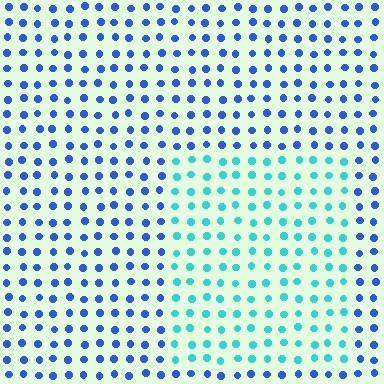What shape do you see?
I see a rectangle.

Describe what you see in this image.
The image is filled with small blue elements in a uniform arrangement. A rectangle-shaped region is visible where the elements are tinted to a slightly different hue, forming a subtle color boundary.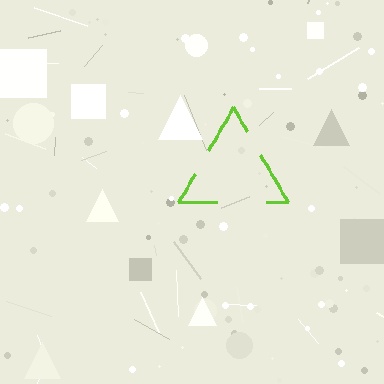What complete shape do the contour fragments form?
The contour fragments form a triangle.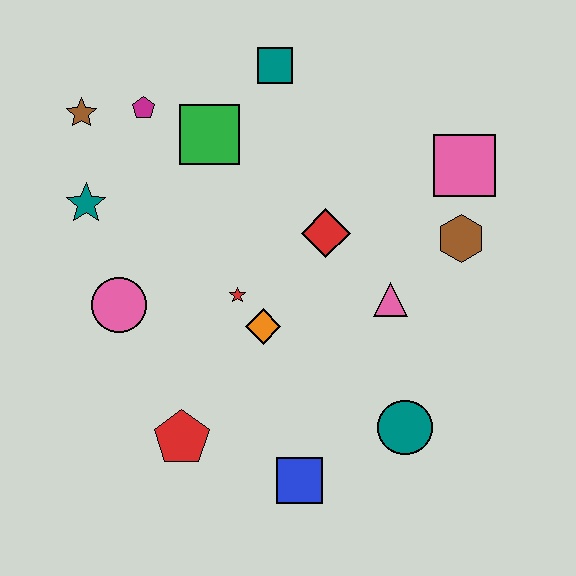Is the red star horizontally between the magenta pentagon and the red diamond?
Yes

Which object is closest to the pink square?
The brown hexagon is closest to the pink square.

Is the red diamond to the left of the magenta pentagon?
No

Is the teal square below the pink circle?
No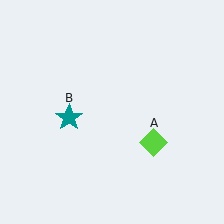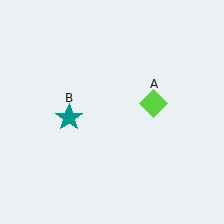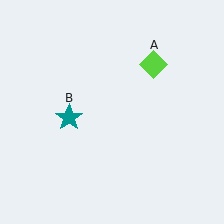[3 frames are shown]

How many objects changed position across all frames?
1 object changed position: lime diamond (object A).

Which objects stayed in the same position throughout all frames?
Teal star (object B) remained stationary.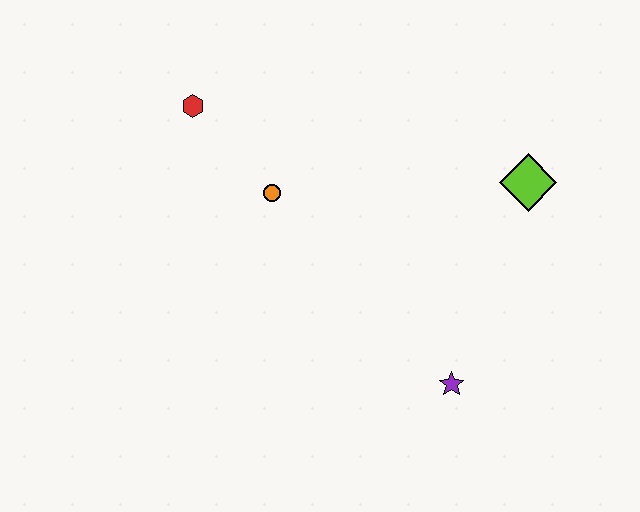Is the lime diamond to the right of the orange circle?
Yes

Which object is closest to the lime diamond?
The purple star is closest to the lime diamond.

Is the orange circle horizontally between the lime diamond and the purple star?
No